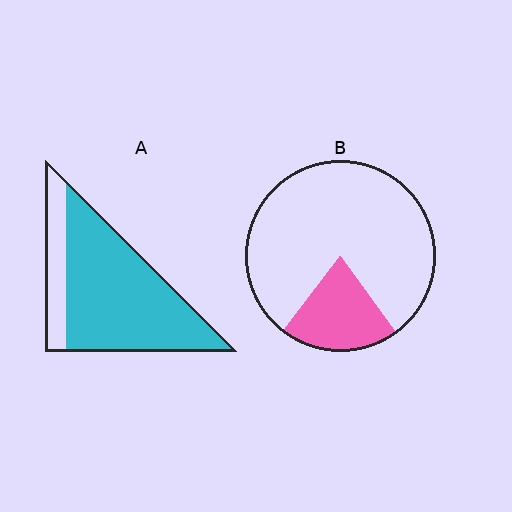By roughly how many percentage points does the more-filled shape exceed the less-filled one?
By roughly 60 percentage points (A over B).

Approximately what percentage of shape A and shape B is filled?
A is approximately 80% and B is approximately 20%.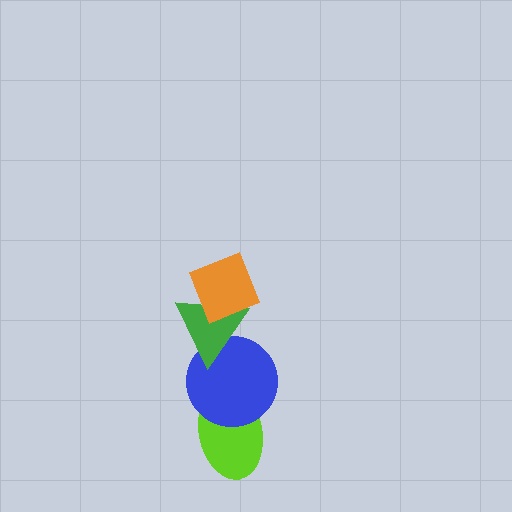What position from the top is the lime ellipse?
The lime ellipse is 4th from the top.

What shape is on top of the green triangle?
The orange diamond is on top of the green triangle.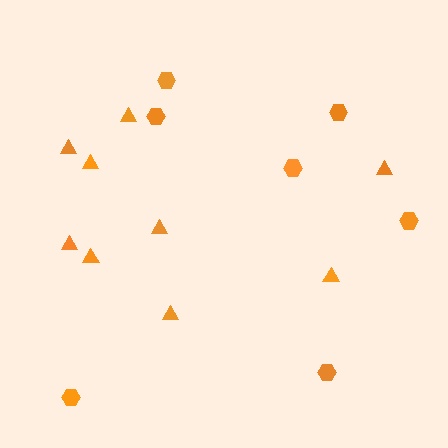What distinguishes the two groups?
There are 2 groups: one group of hexagons (7) and one group of triangles (9).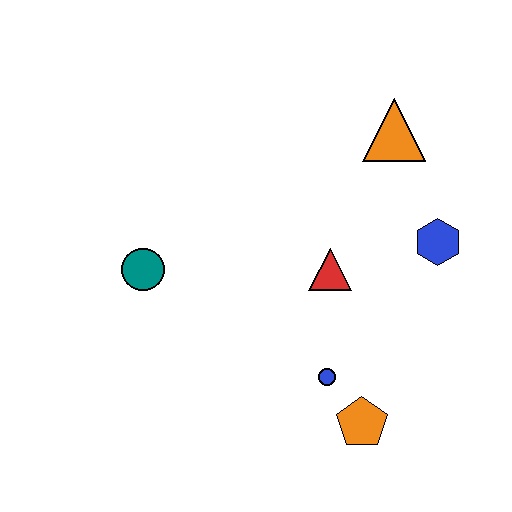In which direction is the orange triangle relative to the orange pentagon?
The orange triangle is above the orange pentagon.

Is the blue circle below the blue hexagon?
Yes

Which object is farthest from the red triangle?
The teal circle is farthest from the red triangle.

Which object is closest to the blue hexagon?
The red triangle is closest to the blue hexagon.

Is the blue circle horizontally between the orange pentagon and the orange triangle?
No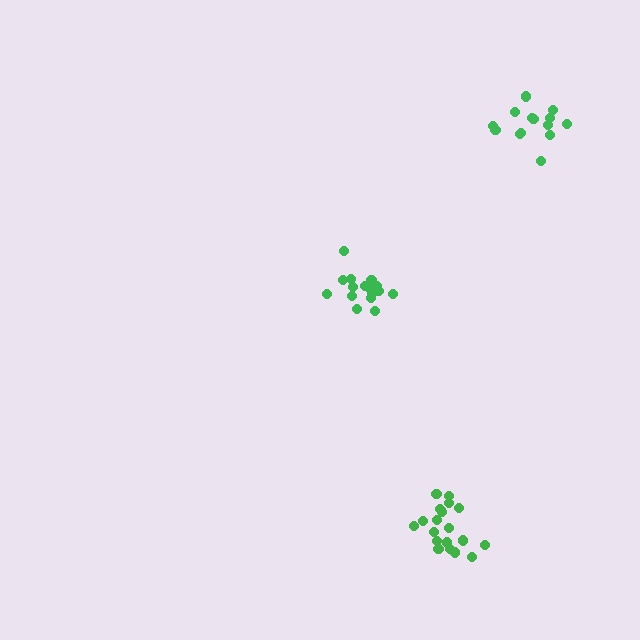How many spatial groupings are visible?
There are 3 spatial groupings.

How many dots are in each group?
Group 1: 18 dots, Group 2: 20 dots, Group 3: 14 dots (52 total).